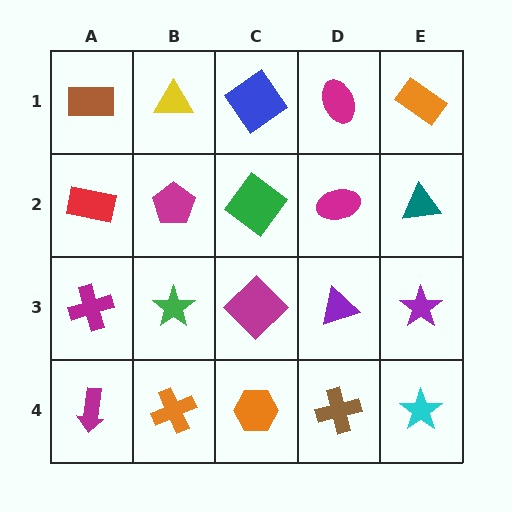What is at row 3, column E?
A purple star.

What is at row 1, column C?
A blue diamond.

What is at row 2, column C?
A green diamond.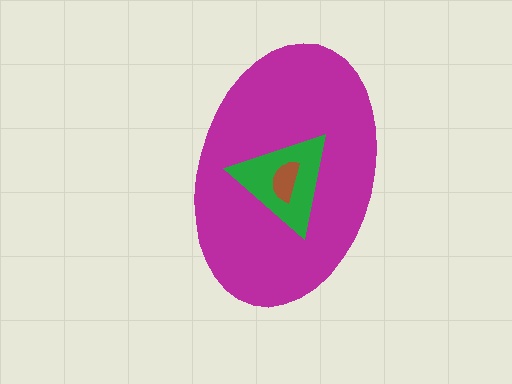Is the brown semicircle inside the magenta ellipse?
Yes.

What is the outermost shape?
The magenta ellipse.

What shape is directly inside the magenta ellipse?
The green triangle.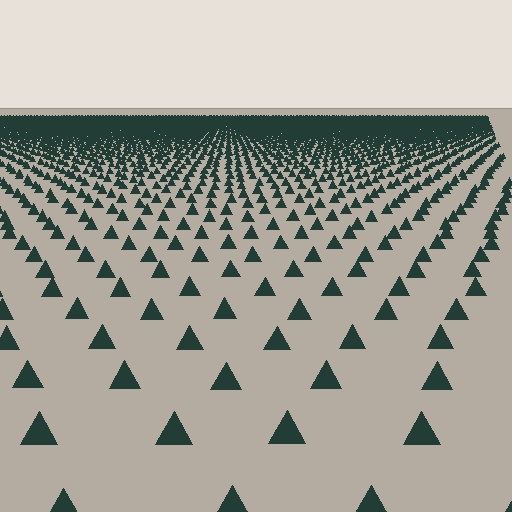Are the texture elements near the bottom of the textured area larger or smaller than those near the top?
Larger. Near the bottom, elements are closer to the viewer and appear at a bigger on-screen size.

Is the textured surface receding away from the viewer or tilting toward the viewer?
The surface is receding away from the viewer. Texture elements get smaller and denser toward the top.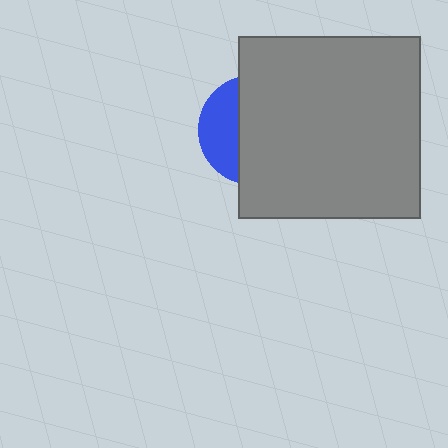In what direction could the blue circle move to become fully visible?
The blue circle could move left. That would shift it out from behind the gray square entirely.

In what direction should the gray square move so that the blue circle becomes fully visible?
The gray square should move right. That is the shortest direction to clear the overlap and leave the blue circle fully visible.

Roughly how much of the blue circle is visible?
A small part of it is visible (roughly 32%).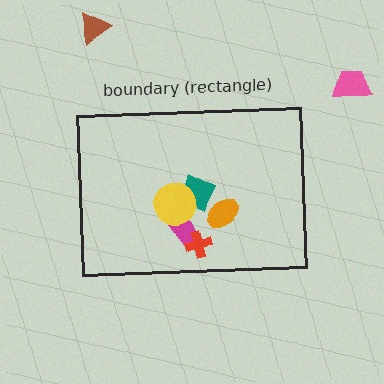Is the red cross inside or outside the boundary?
Inside.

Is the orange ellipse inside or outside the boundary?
Inside.